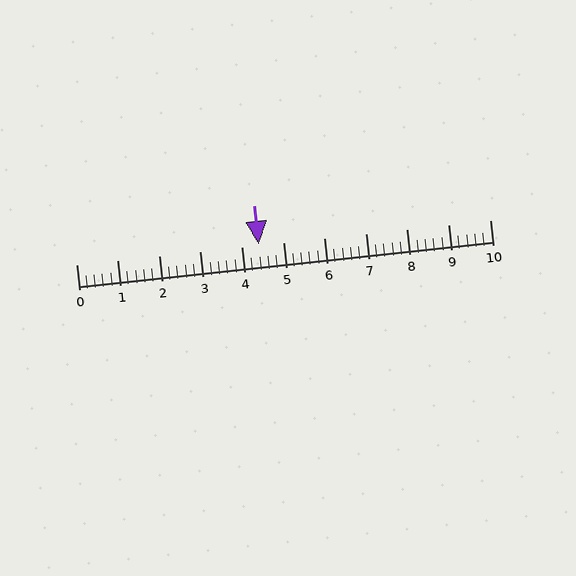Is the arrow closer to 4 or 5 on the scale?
The arrow is closer to 4.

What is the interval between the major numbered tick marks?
The major tick marks are spaced 1 units apart.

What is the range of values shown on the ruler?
The ruler shows values from 0 to 10.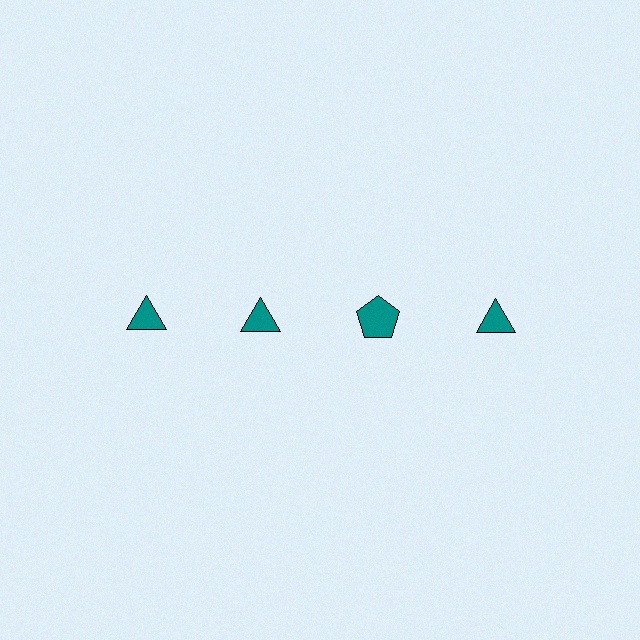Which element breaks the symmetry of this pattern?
The teal pentagon in the top row, center column breaks the symmetry. All other shapes are teal triangles.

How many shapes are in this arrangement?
There are 4 shapes arranged in a grid pattern.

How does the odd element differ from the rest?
It has a different shape: pentagon instead of triangle.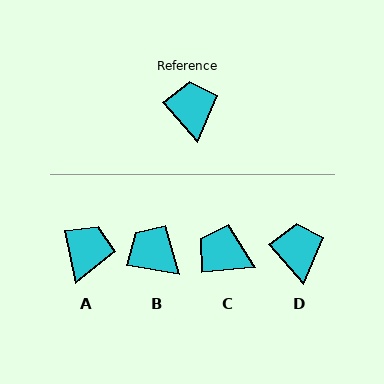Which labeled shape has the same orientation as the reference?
D.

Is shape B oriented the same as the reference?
No, it is off by about 40 degrees.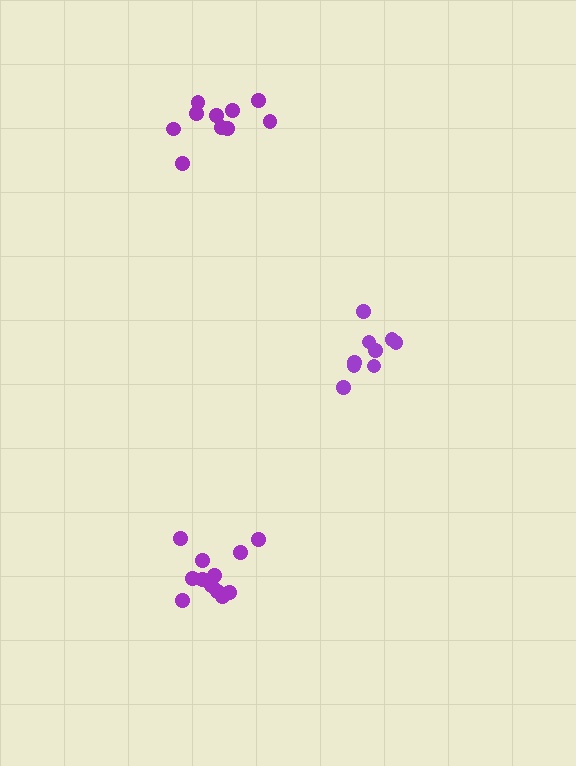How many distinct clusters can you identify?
There are 3 distinct clusters.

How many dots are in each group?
Group 1: 10 dots, Group 2: 12 dots, Group 3: 9 dots (31 total).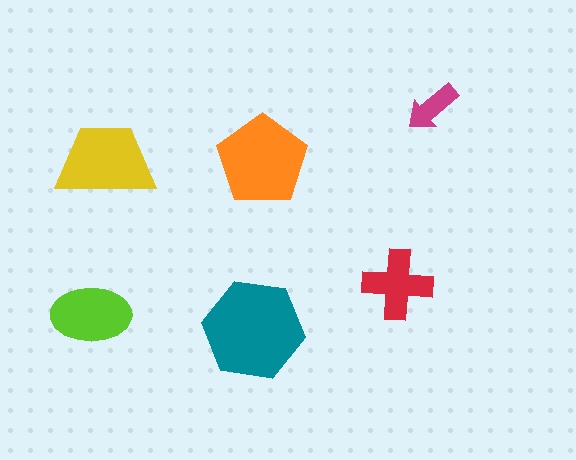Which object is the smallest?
The magenta arrow.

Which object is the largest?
The teal hexagon.